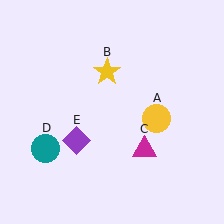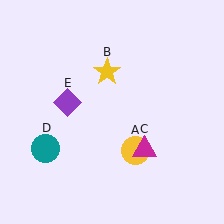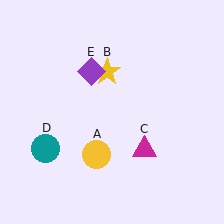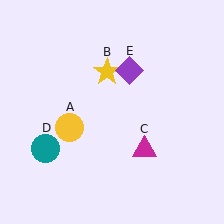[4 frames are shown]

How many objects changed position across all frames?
2 objects changed position: yellow circle (object A), purple diamond (object E).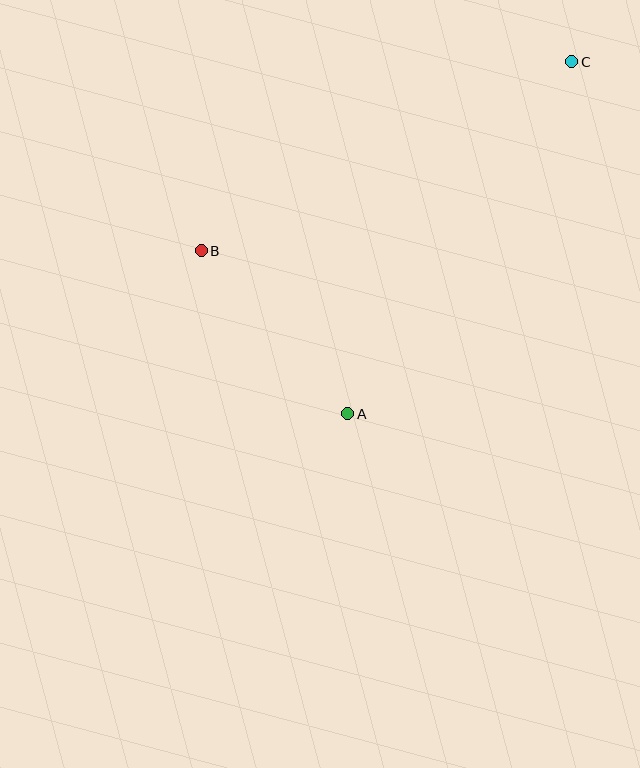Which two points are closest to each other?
Points A and B are closest to each other.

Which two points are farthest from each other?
Points A and C are farthest from each other.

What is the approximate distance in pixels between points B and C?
The distance between B and C is approximately 416 pixels.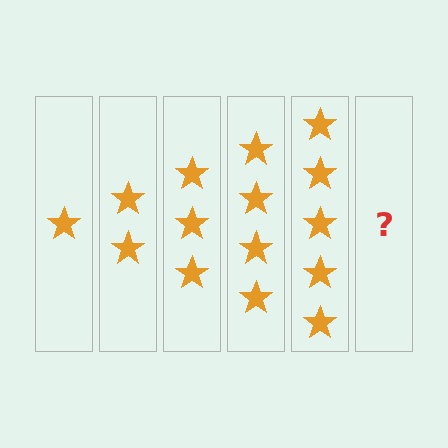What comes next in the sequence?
The next element should be 6 stars.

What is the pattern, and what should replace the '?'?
The pattern is that each step adds one more star. The '?' should be 6 stars.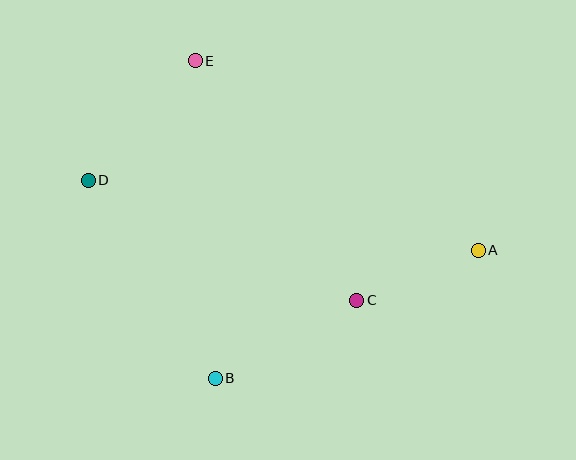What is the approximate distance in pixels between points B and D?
The distance between B and D is approximately 235 pixels.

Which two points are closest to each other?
Points A and C are closest to each other.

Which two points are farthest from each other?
Points A and D are farthest from each other.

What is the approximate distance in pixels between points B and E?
The distance between B and E is approximately 318 pixels.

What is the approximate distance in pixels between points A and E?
The distance between A and E is approximately 341 pixels.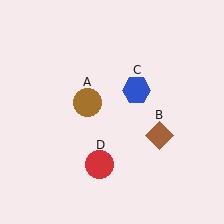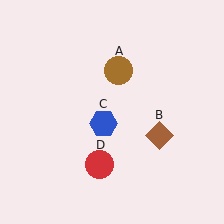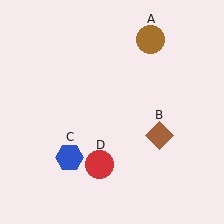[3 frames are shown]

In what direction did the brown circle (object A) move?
The brown circle (object A) moved up and to the right.